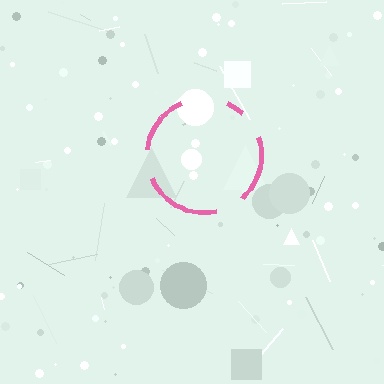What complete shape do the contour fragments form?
The contour fragments form a circle.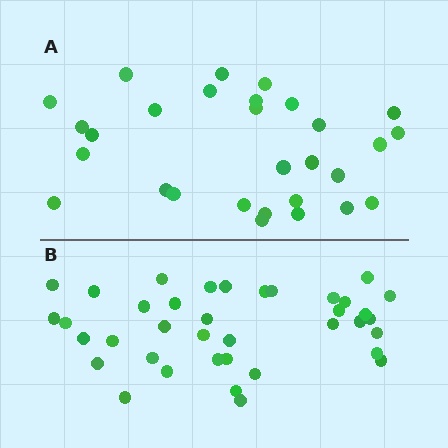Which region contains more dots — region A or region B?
Region B (the bottom region) has more dots.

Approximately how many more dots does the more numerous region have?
Region B has roughly 8 or so more dots than region A.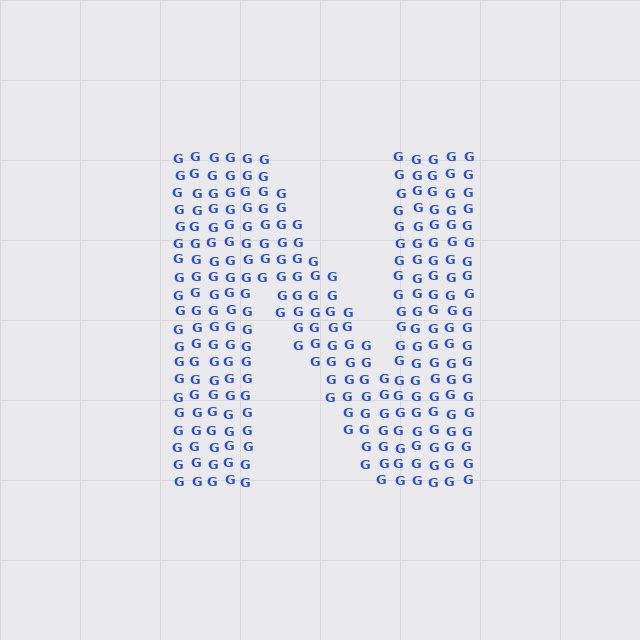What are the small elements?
The small elements are letter G's.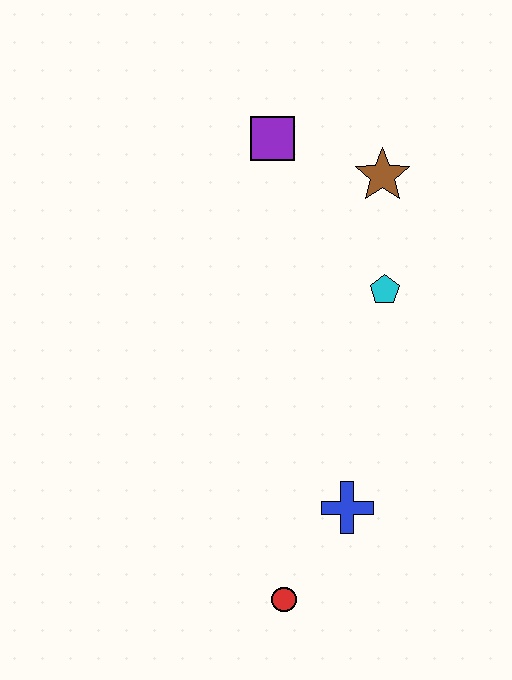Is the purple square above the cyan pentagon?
Yes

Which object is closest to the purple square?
The brown star is closest to the purple square.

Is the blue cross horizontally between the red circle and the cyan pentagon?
Yes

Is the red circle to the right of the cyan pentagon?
No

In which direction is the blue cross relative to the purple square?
The blue cross is below the purple square.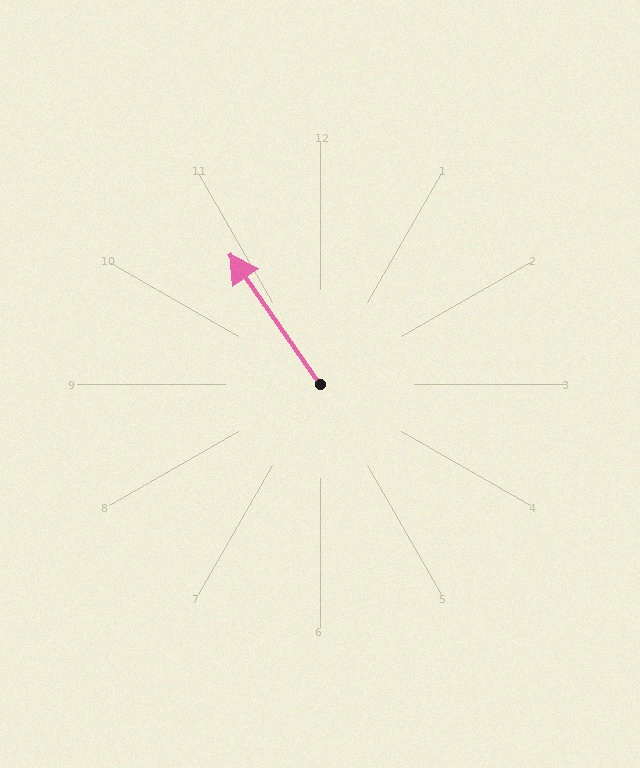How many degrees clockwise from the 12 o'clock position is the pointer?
Approximately 325 degrees.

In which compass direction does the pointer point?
Northwest.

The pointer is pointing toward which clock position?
Roughly 11 o'clock.